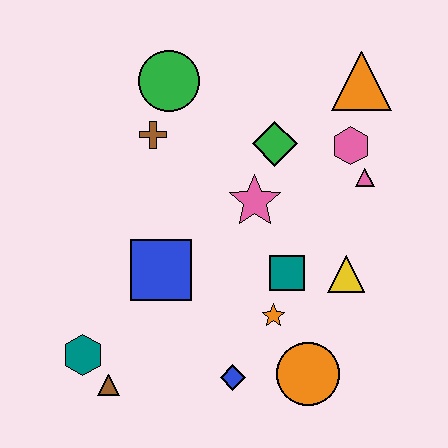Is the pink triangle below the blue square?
No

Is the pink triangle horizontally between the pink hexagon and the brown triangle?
No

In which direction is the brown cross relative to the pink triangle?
The brown cross is to the left of the pink triangle.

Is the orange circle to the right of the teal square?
Yes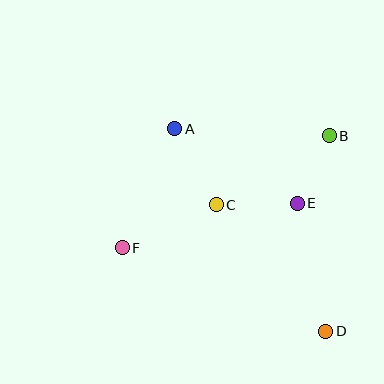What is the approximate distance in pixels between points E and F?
The distance between E and F is approximately 181 pixels.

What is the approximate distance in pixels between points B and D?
The distance between B and D is approximately 196 pixels.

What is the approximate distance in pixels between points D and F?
The distance between D and F is approximately 220 pixels.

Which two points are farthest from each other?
Points A and D are farthest from each other.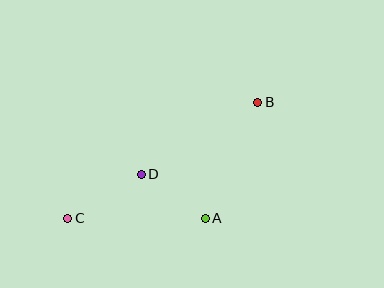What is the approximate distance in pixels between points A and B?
The distance between A and B is approximately 127 pixels.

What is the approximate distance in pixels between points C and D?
The distance between C and D is approximately 86 pixels.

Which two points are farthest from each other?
Points B and C are farthest from each other.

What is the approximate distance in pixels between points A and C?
The distance between A and C is approximately 138 pixels.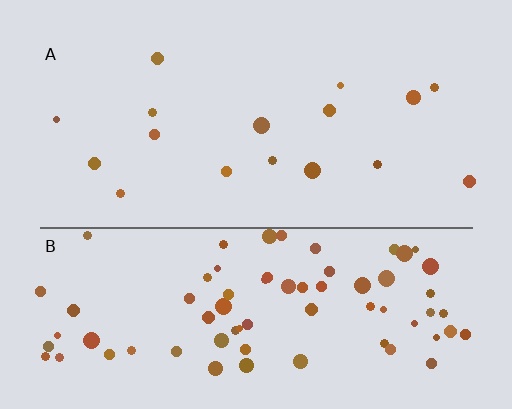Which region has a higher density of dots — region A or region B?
B (the bottom).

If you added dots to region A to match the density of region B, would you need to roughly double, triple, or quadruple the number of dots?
Approximately quadruple.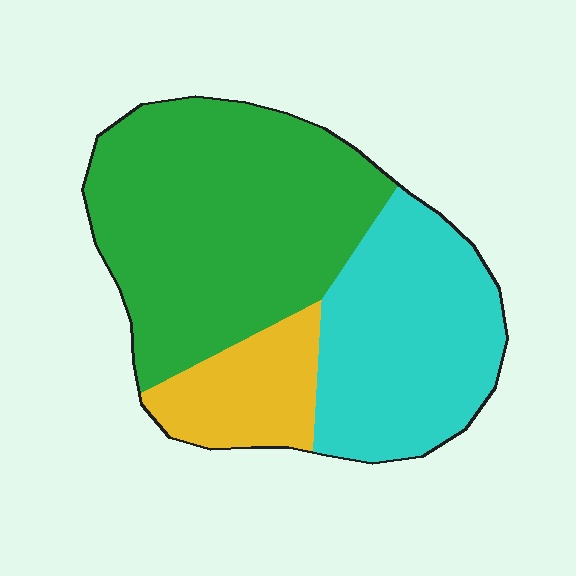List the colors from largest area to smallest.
From largest to smallest: green, cyan, yellow.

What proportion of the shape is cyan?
Cyan takes up about one third (1/3) of the shape.